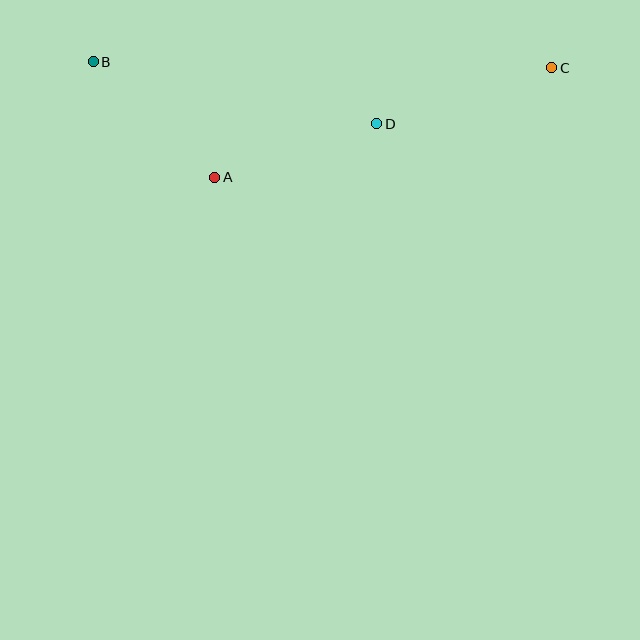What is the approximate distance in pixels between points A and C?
The distance between A and C is approximately 354 pixels.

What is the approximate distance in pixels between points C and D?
The distance between C and D is approximately 184 pixels.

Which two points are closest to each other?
Points A and B are closest to each other.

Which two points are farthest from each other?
Points B and C are farthest from each other.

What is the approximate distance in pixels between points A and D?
The distance between A and D is approximately 170 pixels.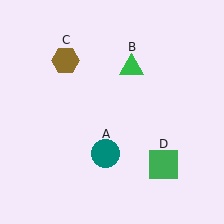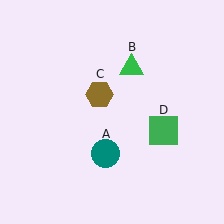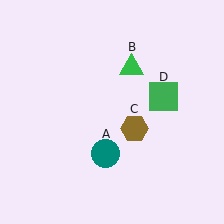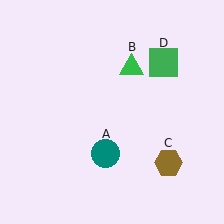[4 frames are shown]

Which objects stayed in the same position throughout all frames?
Teal circle (object A) and green triangle (object B) remained stationary.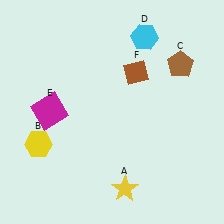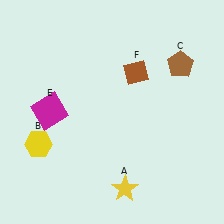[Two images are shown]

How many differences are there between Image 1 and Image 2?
There is 1 difference between the two images.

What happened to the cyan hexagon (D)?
The cyan hexagon (D) was removed in Image 2. It was in the top-right area of Image 1.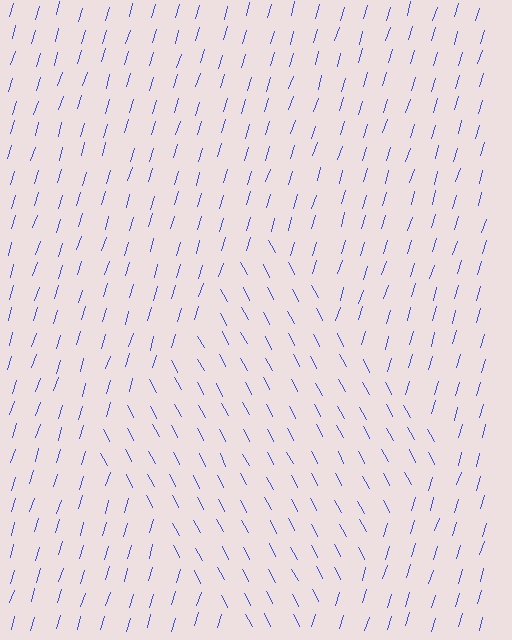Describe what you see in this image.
The image is filled with small blue line segments. A diamond region in the image has lines oriented differently from the surrounding lines, creating a visible texture boundary.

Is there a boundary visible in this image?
Yes, there is a texture boundary formed by a change in line orientation.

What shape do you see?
I see a diamond.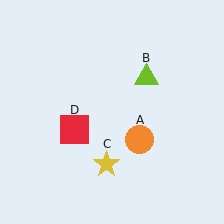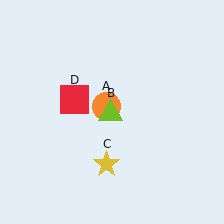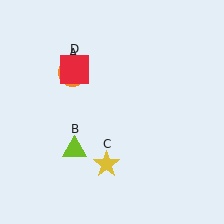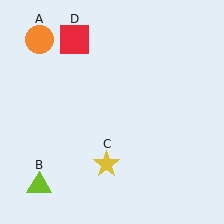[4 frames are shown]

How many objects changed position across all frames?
3 objects changed position: orange circle (object A), lime triangle (object B), red square (object D).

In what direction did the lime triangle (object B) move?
The lime triangle (object B) moved down and to the left.